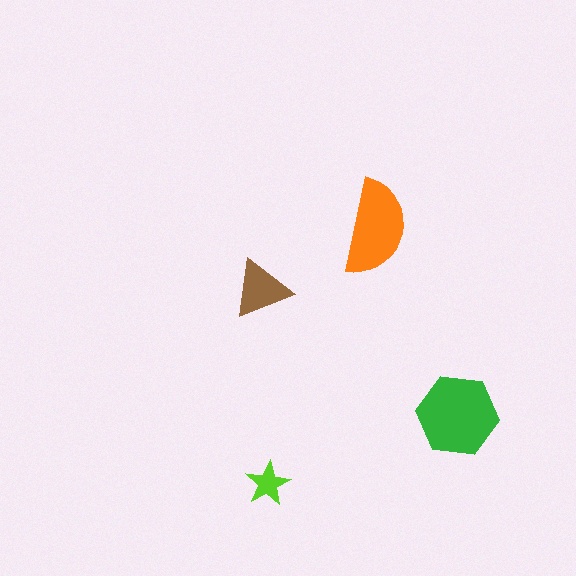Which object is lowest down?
The lime star is bottommost.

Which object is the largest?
The green hexagon.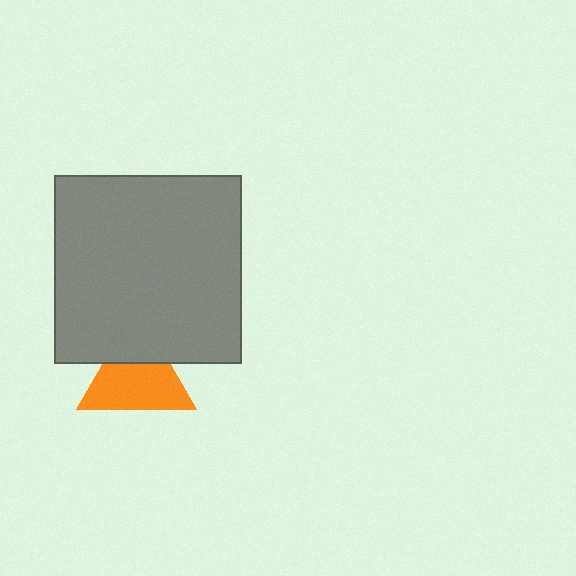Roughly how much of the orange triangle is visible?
Most of it is visible (roughly 68%).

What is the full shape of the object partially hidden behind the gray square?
The partially hidden object is an orange triangle.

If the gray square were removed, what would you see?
You would see the complete orange triangle.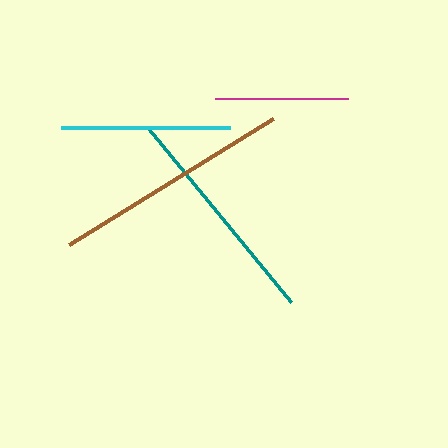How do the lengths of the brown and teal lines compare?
The brown and teal lines are approximately the same length.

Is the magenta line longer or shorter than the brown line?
The brown line is longer than the magenta line.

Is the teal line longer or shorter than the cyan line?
The teal line is longer than the cyan line.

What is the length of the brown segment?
The brown segment is approximately 240 pixels long.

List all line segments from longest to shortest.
From longest to shortest: brown, teal, cyan, magenta.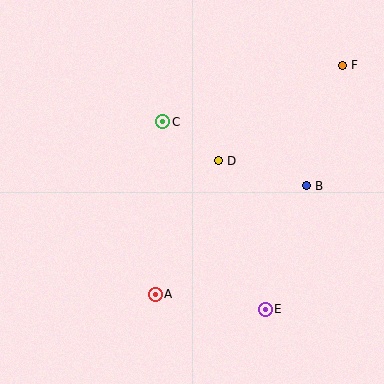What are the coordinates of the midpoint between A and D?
The midpoint between A and D is at (187, 227).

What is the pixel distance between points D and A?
The distance between D and A is 148 pixels.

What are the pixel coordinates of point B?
Point B is at (306, 186).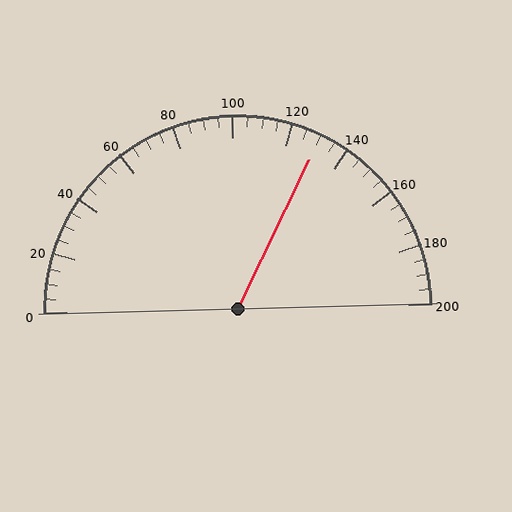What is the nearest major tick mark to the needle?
The nearest major tick mark is 120.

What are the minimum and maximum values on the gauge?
The gauge ranges from 0 to 200.